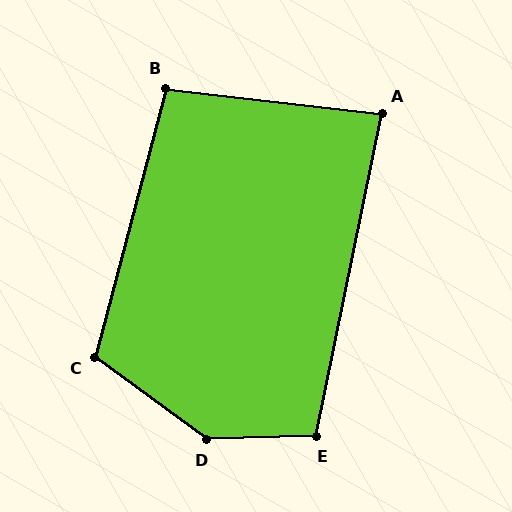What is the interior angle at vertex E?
Approximately 103 degrees (obtuse).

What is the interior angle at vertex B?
Approximately 98 degrees (obtuse).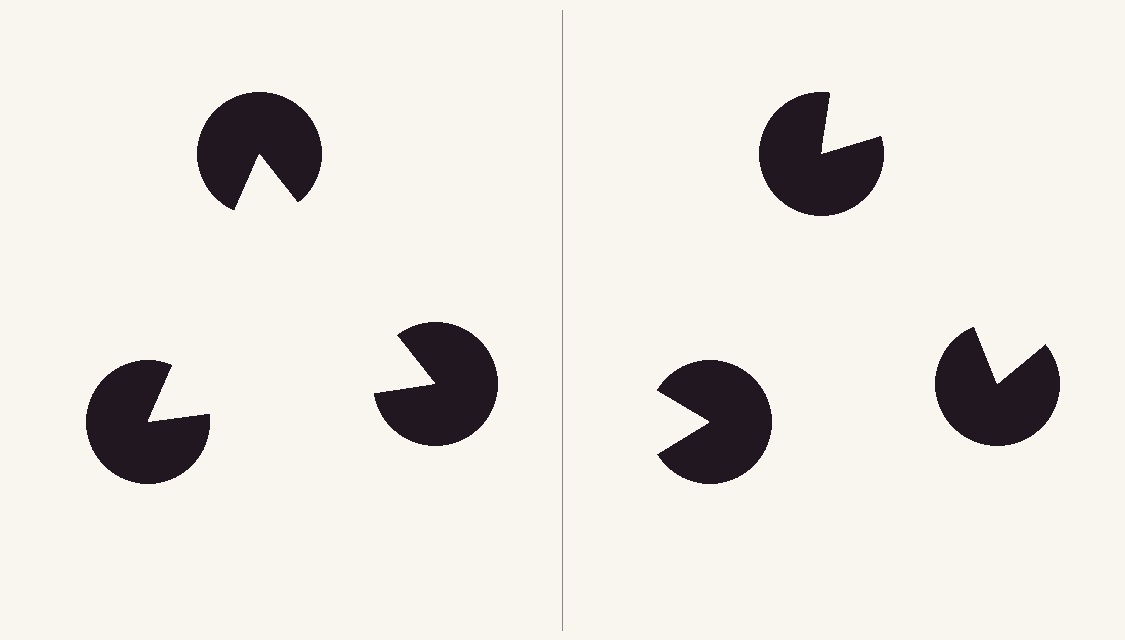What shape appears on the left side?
An illusory triangle.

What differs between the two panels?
The pac-man discs are positioned identically on both sides; only the wedge orientations differ. On the left they align to a triangle; on the right they are misaligned.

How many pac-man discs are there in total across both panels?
6 — 3 on each side.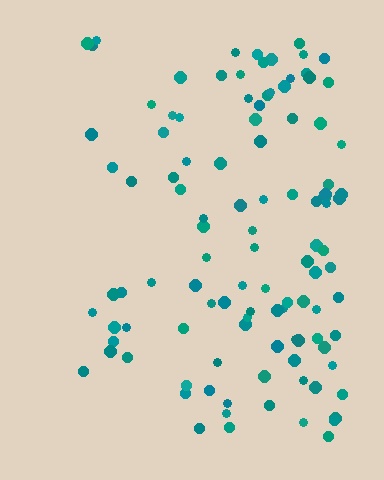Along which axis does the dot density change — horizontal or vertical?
Horizontal.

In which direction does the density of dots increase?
From left to right, with the right side densest.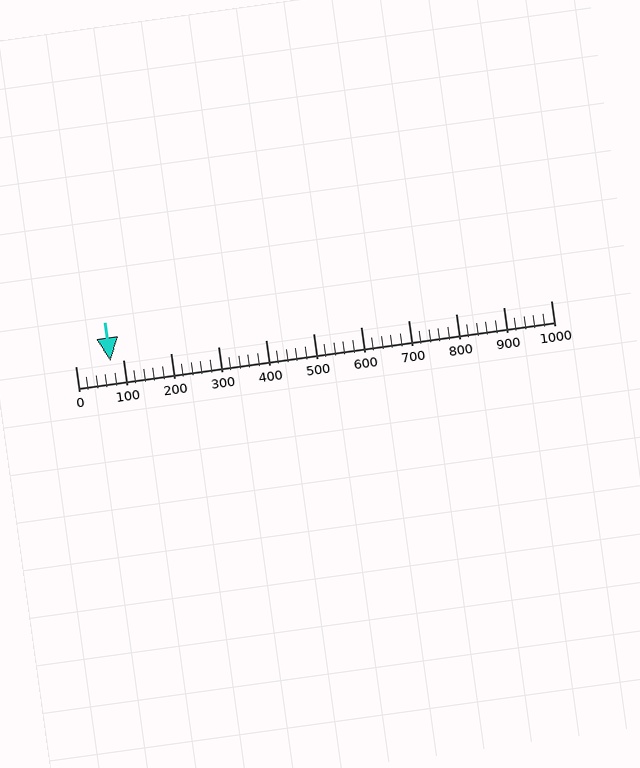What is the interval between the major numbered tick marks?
The major tick marks are spaced 100 units apart.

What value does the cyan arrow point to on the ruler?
The cyan arrow points to approximately 74.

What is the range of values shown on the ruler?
The ruler shows values from 0 to 1000.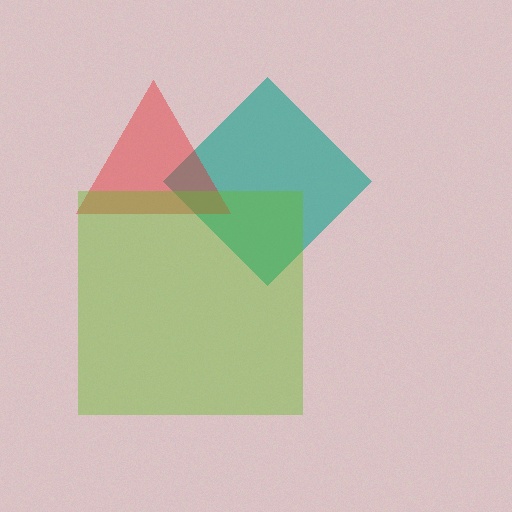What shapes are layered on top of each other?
The layered shapes are: a teal diamond, a red triangle, a lime square.